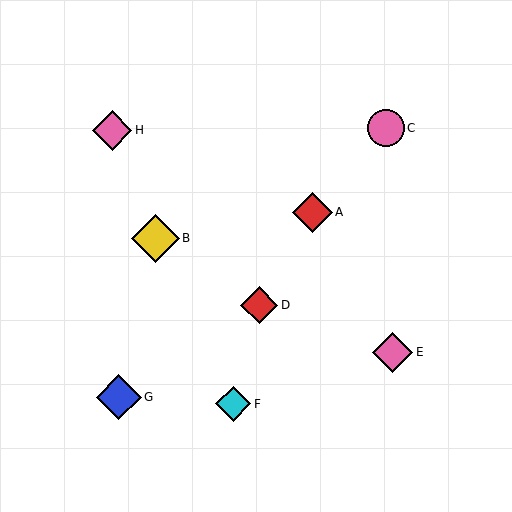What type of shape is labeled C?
Shape C is a pink circle.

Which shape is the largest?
The yellow diamond (labeled B) is the largest.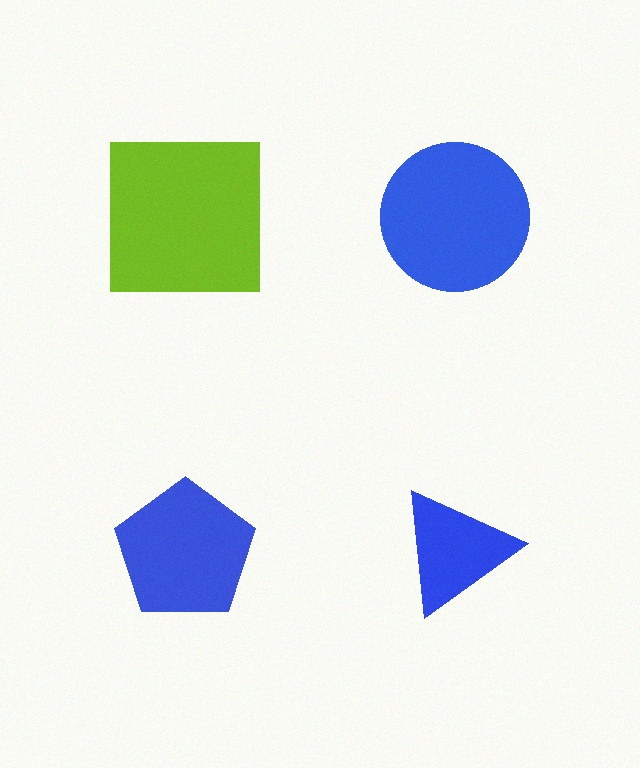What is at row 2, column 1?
A blue pentagon.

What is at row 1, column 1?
A lime square.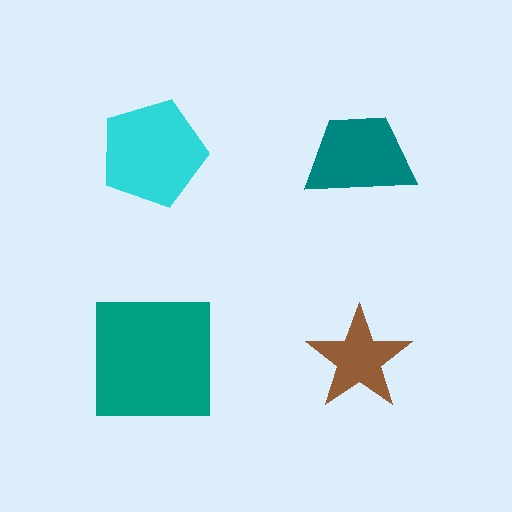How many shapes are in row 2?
2 shapes.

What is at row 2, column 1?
A teal square.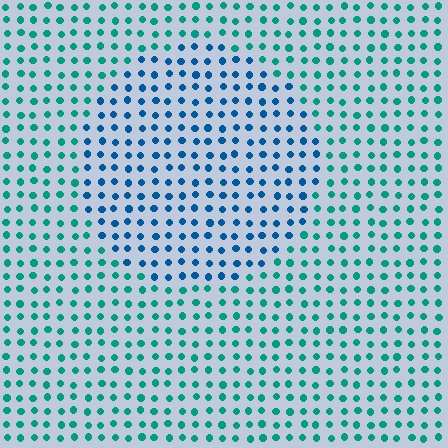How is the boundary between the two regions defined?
The boundary is defined purely by a slight shift in hue (about 36 degrees). Spacing, size, and orientation are identical on both sides.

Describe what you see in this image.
The image is filled with small teal elements in a uniform arrangement. A circle-shaped region is visible where the elements are tinted to a slightly different hue, forming a subtle color boundary.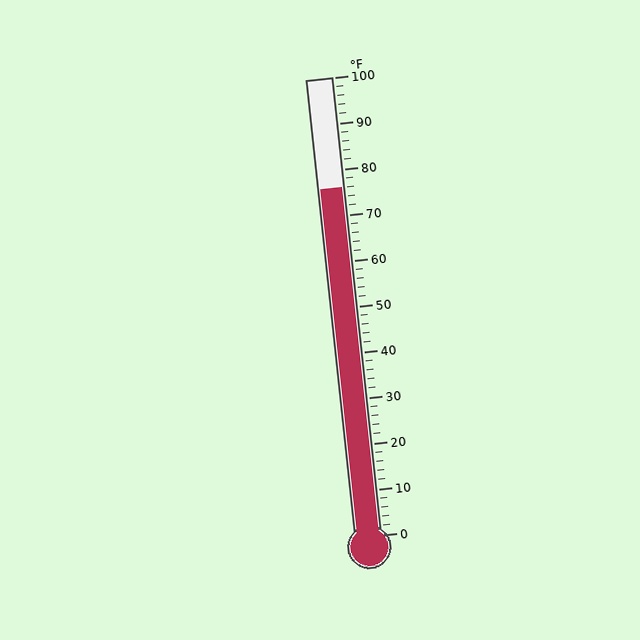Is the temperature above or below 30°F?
The temperature is above 30°F.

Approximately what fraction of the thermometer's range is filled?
The thermometer is filled to approximately 75% of its range.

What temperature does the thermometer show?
The thermometer shows approximately 76°F.